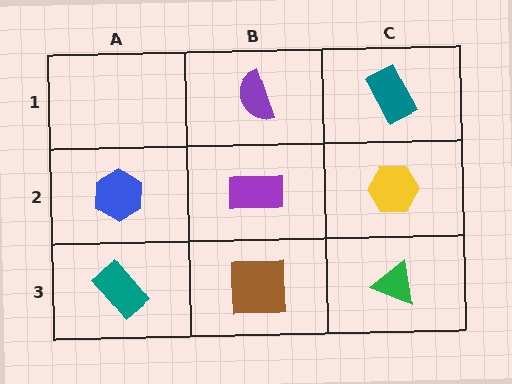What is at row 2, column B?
A purple rectangle.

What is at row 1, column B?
A purple semicircle.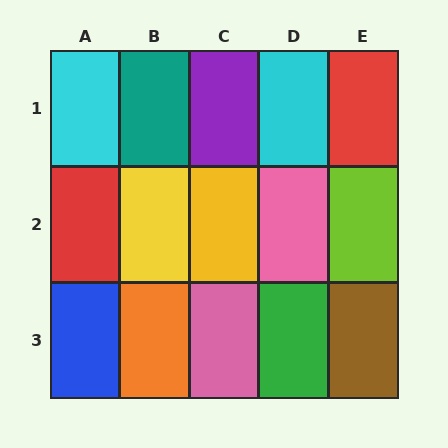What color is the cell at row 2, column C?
Yellow.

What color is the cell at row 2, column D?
Pink.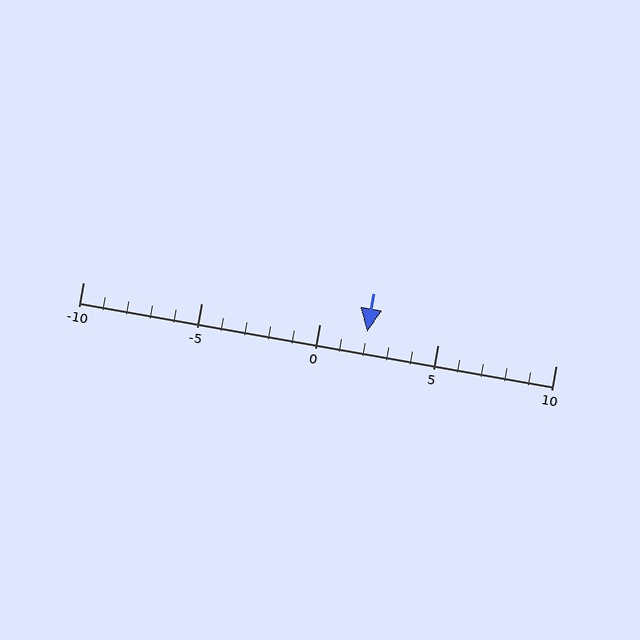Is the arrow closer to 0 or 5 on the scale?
The arrow is closer to 0.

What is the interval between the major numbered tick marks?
The major tick marks are spaced 5 units apart.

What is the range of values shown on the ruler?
The ruler shows values from -10 to 10.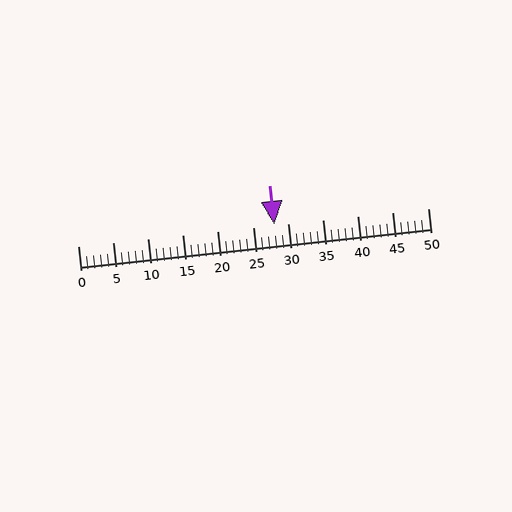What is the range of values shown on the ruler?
The ruler shows values from 0 to 50.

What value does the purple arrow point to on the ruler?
The purple arrow points to approximately 28.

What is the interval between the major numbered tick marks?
The major tick marks are spaced 5 units apart.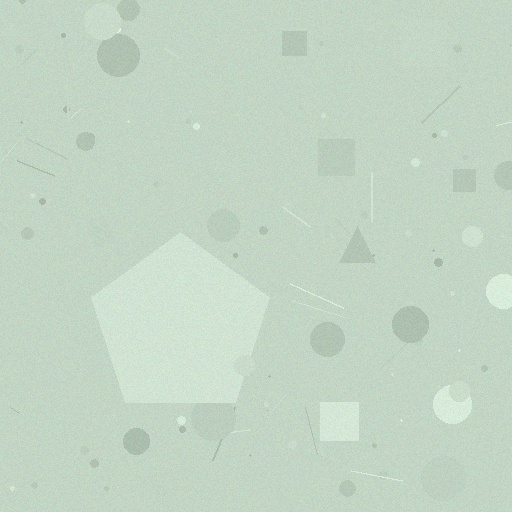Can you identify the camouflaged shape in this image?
The camouflaged shape is a pentagon.